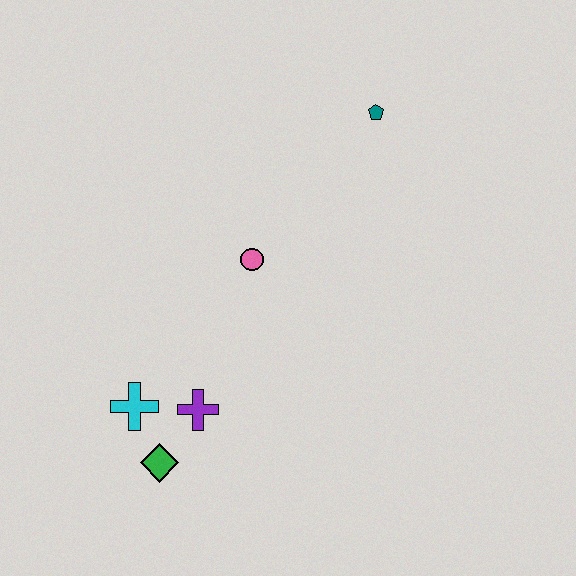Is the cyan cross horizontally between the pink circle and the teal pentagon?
No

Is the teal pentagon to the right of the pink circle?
Yes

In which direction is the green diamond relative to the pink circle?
The green diamond is below the pink circle.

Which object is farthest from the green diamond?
The teal pentagon is farthest from the green diamond.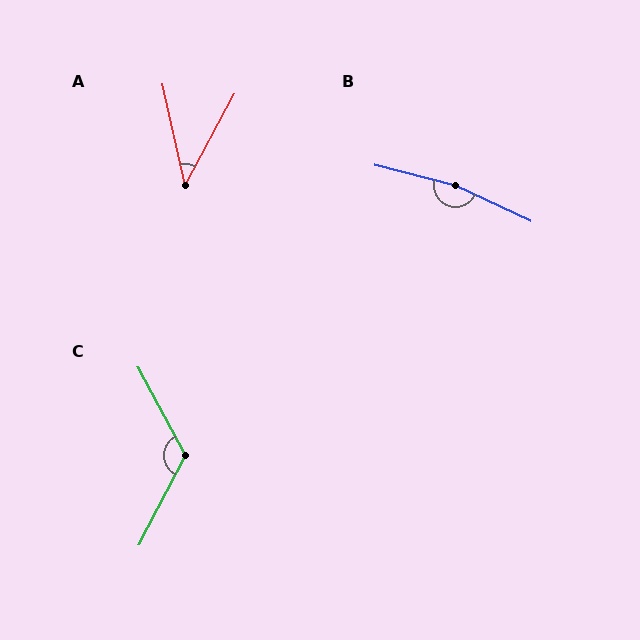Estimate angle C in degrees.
Approximately 124 degrees.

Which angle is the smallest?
A, at approximately 41 degrees.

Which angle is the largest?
B, at approximately 169 degrees.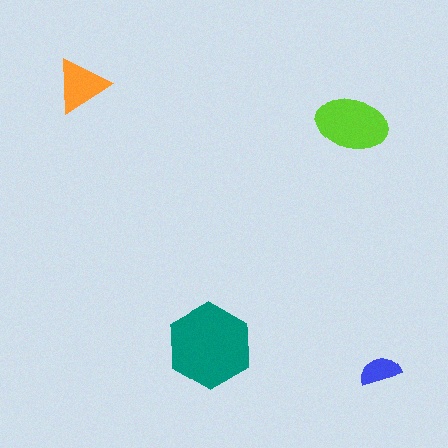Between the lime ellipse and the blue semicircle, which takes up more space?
The lime ellipse.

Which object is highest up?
The orange triangle is topmost.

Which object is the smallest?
The blue semicircle.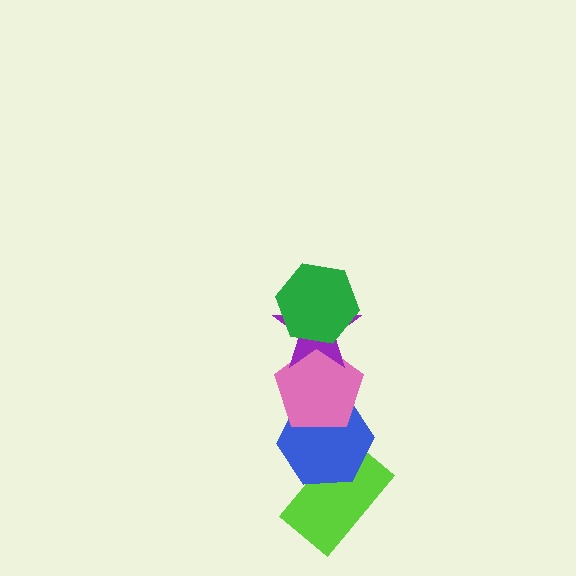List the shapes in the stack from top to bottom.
From top to bottom: the green hexagon, the purple star, the pink pentagon, the blue hexagon, the lime rectangle.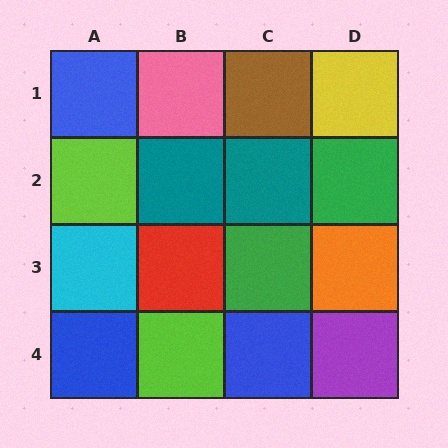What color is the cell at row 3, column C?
Green.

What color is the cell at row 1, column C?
Brown.